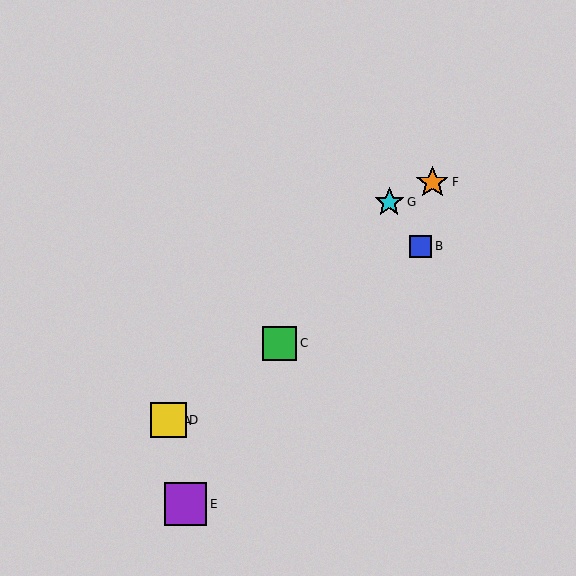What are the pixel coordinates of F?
Object F is at (432, 183).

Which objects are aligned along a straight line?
Objects A, B, C, D are aligned along a straight line.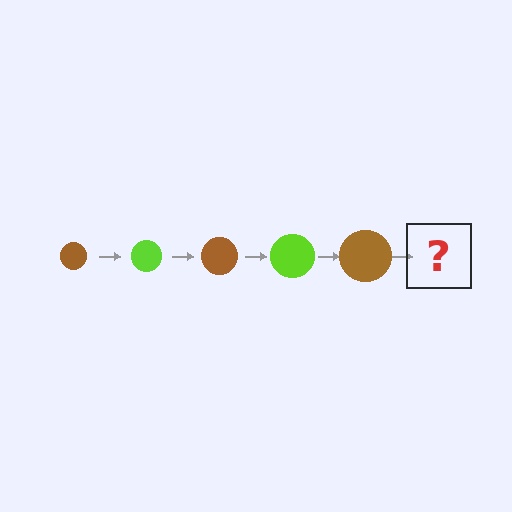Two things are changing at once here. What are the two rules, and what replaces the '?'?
The two rules are that the circle grows larger each step and the color cycles through brown and lime. The '?' should be a lime circle, larger than the previous one.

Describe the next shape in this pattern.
It should be a lime circle, larger than the previous one.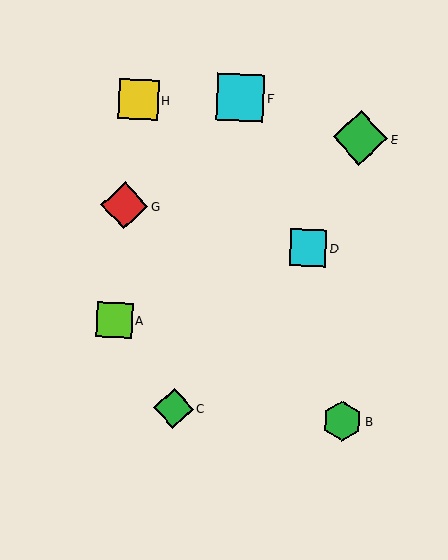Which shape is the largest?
The green diamond (labeled E) is the largest.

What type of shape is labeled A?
Shape A is a lime square.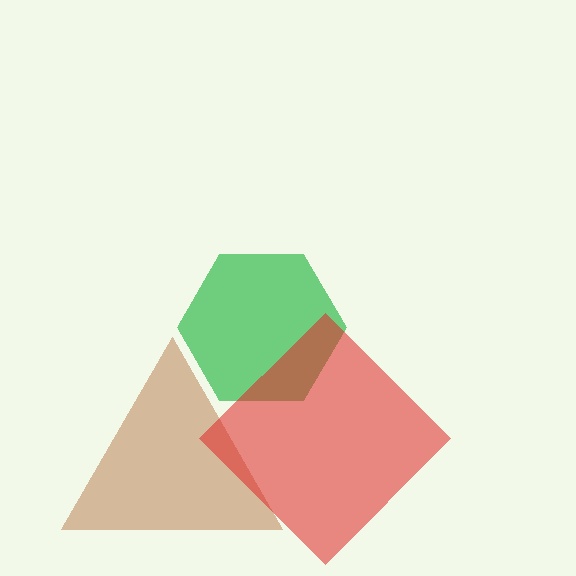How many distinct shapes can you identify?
There are 3 distinct shapes: a brown triangle, a green hexagon, a red diamond.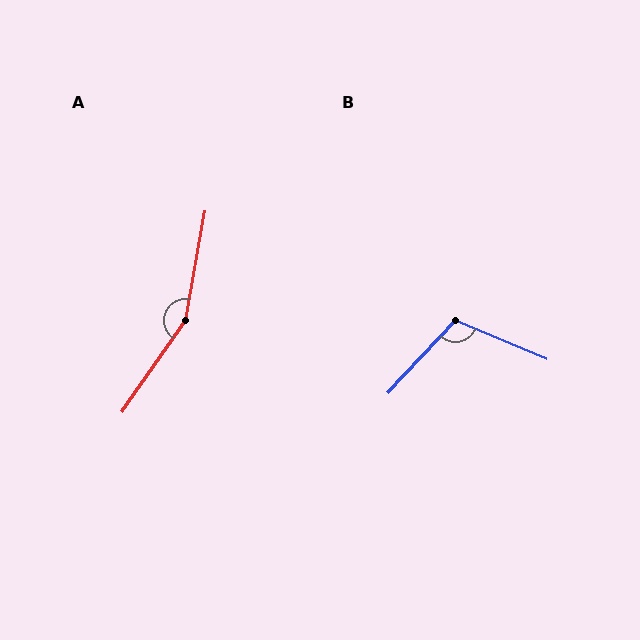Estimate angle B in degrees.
Approximately 110 degrees.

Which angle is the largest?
A, at approximately 155 degrees.